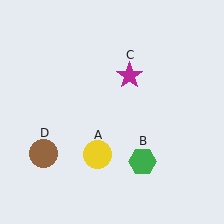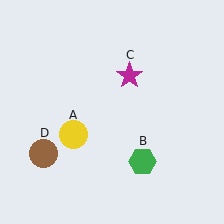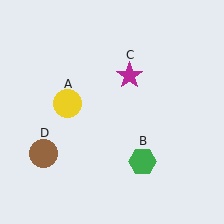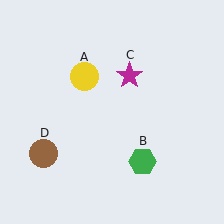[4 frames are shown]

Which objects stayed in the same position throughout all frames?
Green hexagon (object B) and magenta star (object C) and brown circle (object D) remained stationary.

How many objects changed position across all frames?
1 object changed position: yellow circle (object A).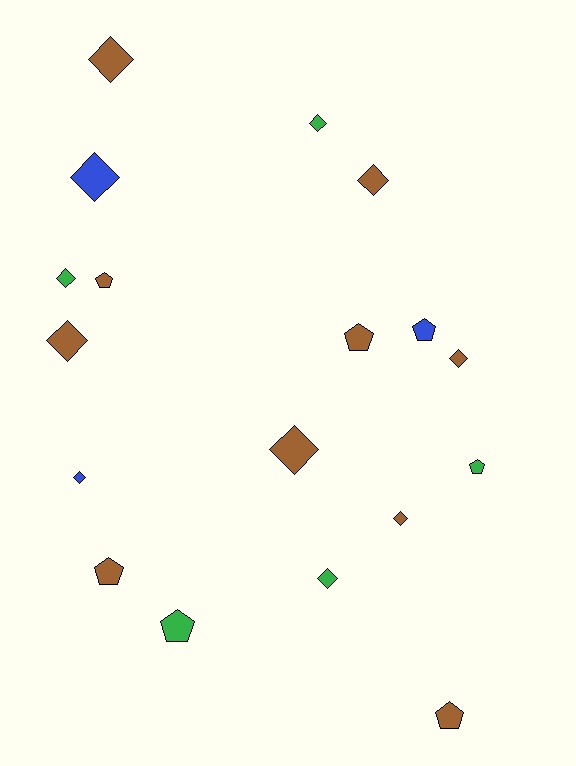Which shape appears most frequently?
Diamond, with 11 objects.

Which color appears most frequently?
Brown, with 10 objects.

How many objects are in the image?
There are 18 objects.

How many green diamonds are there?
There are 3 green diamonds.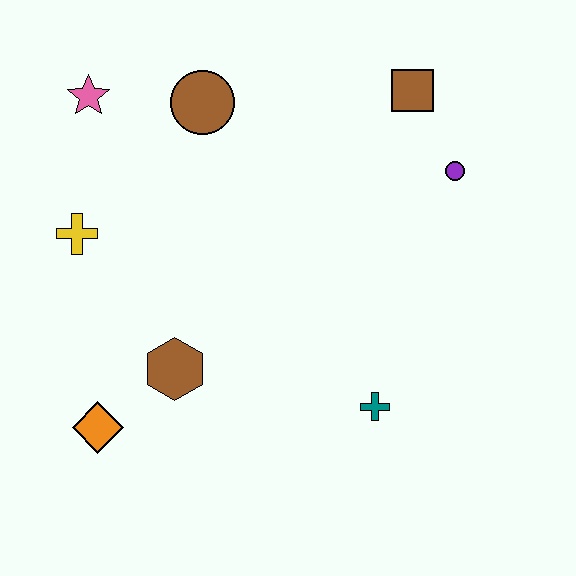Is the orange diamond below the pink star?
Yes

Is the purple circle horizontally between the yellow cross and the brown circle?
No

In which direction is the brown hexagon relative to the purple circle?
The brown hexagon is to the left of the purple circle.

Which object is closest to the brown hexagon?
The orange diamond is closest to the brown hexagon.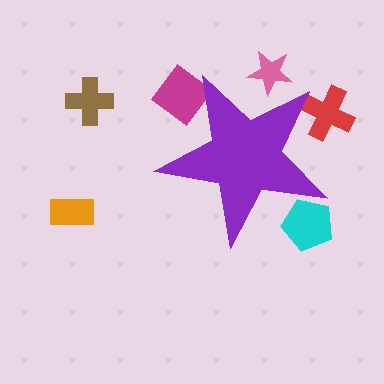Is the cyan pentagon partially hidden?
Yes, the cyan pentagon is partially hidden behind the purple star.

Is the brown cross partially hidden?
No, the brown cross is fully visible.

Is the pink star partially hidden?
Yes, the pink star is partially hidden behind the purple star.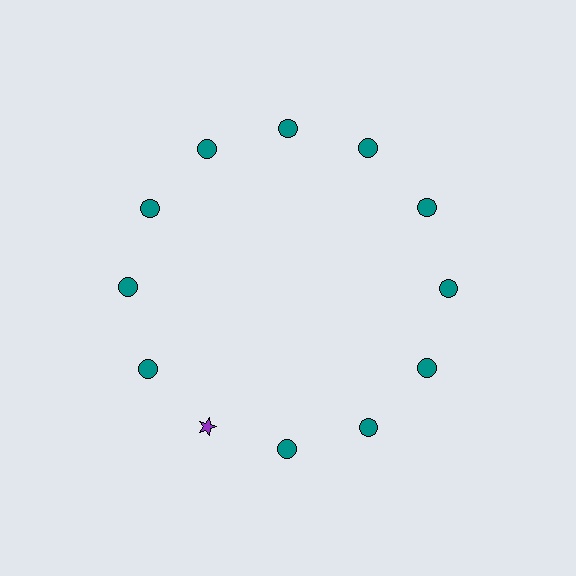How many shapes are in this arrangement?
There are 12 shapes arranged in a ring pattern.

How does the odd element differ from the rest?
It differs in both color (purple instead of teal) and shape (star instead of circle).